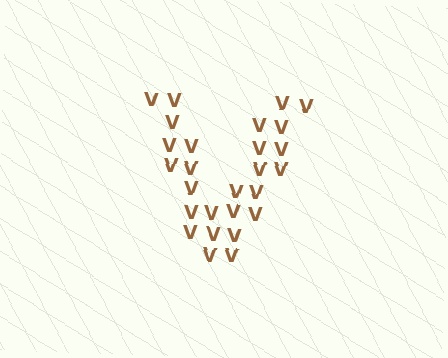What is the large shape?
The large shape is the letter V.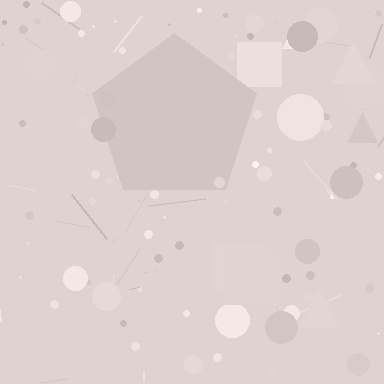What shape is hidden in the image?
A pentagon is hidden in the image.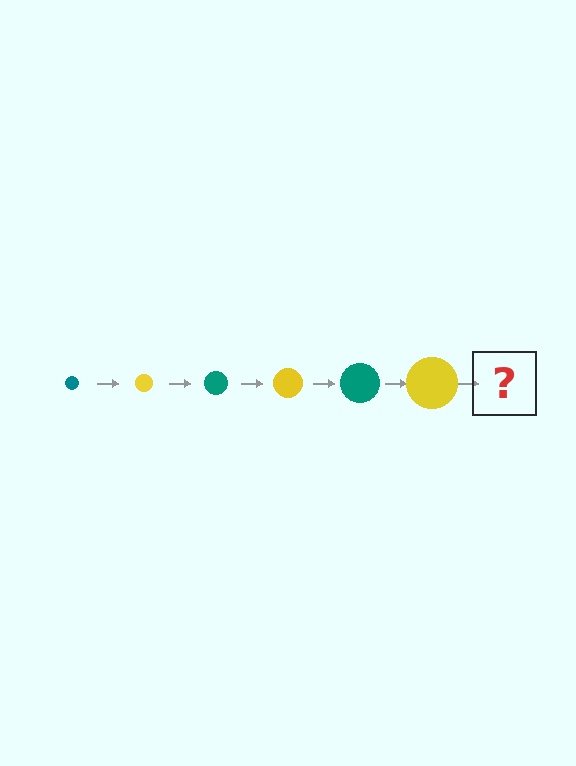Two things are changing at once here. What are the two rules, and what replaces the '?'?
The two rules are that the circle grows larger each step and the color cycles through teal and yellow. The '?' should be a teal circle, larger than the previous one.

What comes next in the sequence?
The next element should be a teal circle, larger than the previous one.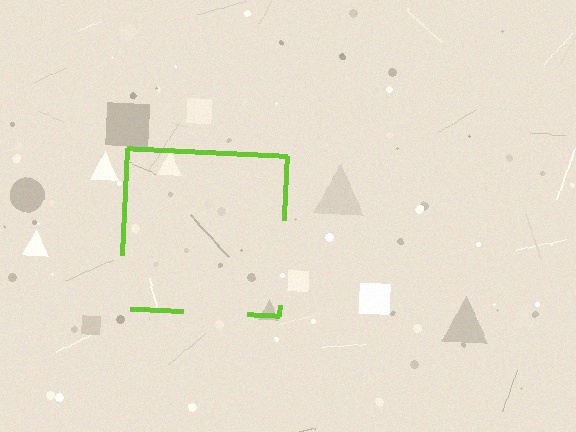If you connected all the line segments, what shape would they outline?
They would outline a square.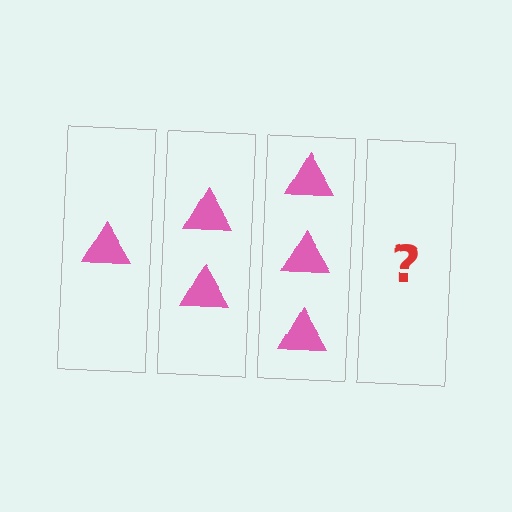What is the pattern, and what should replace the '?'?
The pattern is that each step adds one more triangle. The '?' should be 4 triangles.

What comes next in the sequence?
The next element should be 4 triangles.